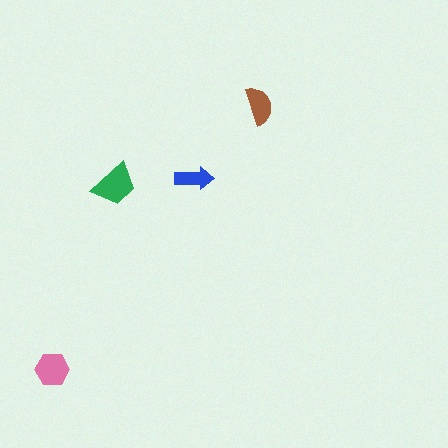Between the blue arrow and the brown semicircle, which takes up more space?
The brown semicircle.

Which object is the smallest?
The blue arrow.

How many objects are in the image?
There are 4 objects in the image.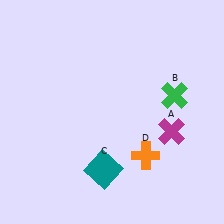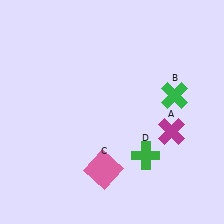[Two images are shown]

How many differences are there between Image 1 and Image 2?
There are 2 differences between the two images.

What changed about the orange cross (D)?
In Image 1, D is orange. In Image 2, it changed to green.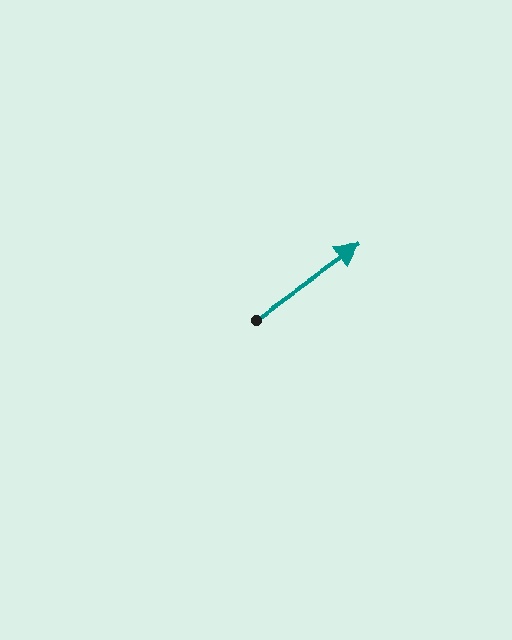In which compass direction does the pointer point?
Northeast.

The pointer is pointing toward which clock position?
Roughly 2 o'clock.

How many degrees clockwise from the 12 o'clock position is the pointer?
Approximately 55 degrees.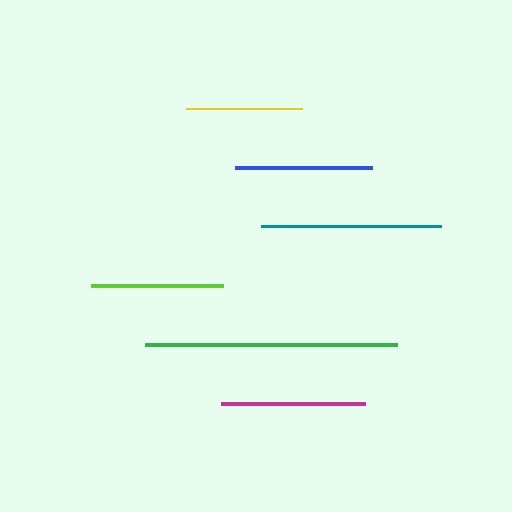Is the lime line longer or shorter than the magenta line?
The magenta line is longer than the lime line.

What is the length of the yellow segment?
The yellow segment is approximately 116 pixels long.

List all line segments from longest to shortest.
From longest to shortest: green, teal, magenta, blue, lime, yellow.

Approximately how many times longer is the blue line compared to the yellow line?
The blue line is approximately 1.2 times the length of the yellow line.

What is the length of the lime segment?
The lime segment is approximately 132 pixels long.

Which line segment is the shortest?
The yellow line is the shortest at approximately 116 pixels.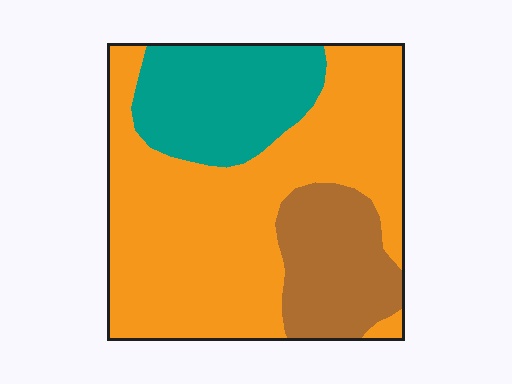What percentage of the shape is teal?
Teal covers around 20% of the shape.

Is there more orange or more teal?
Orange.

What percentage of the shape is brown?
Brown covers 18% of the shape.